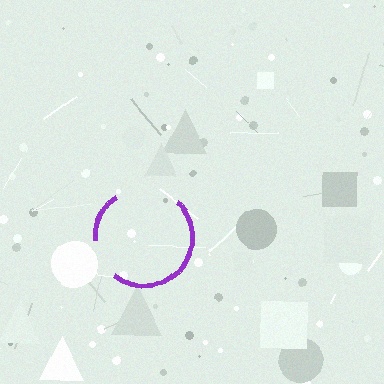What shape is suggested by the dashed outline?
The dashed outline suggests a circle.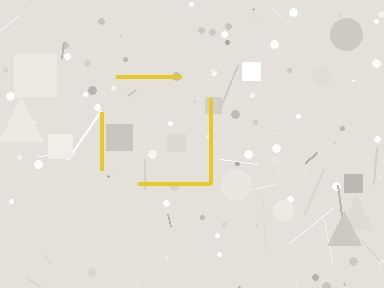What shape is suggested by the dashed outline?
The dashed outline suggests a square.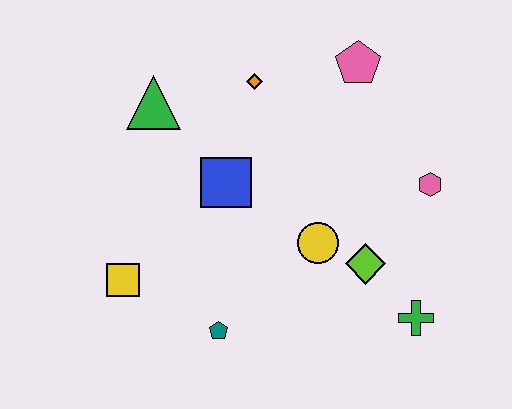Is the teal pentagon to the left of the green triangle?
No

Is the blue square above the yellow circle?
Yes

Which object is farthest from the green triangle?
The green cross is farthest from the green triangle.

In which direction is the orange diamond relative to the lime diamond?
The orange diamond is above the lime diamond.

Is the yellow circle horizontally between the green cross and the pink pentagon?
No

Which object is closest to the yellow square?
The teal pentagon is closest to the yellow square.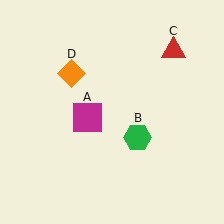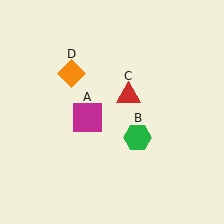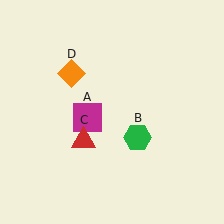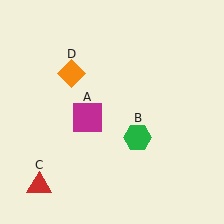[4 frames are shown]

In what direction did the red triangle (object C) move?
The red triangle (object C) moved down and to the left.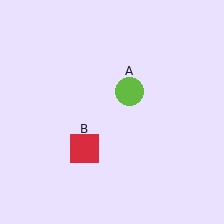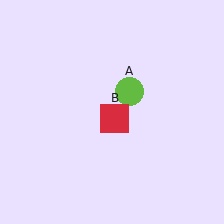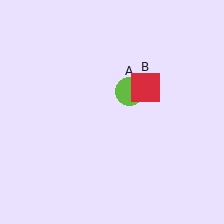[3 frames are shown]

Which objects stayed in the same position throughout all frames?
Lime circle (object A) remained stationary.